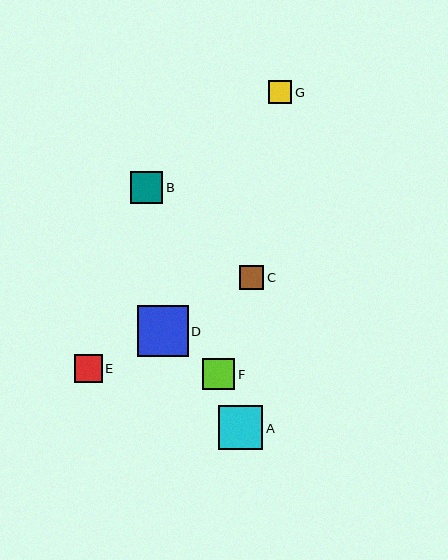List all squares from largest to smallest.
From largest to smallest: D, A, B, F, E, C, G.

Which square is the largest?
Square D is the largest with a size of approximately 51 pixels.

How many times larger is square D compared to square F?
Square D is approximately 1.6 times the size of square F.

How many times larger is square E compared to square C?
Square E is approximately 1.1 times the size of square C.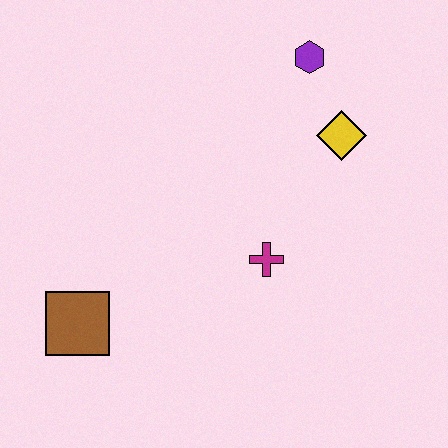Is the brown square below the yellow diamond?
Yes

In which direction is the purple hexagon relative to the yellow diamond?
The purple hexagon is above the yellow diamond.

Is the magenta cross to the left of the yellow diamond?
Yes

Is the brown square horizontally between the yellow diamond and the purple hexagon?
No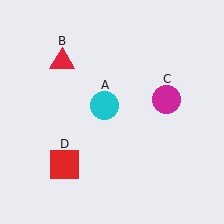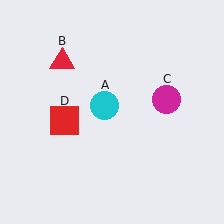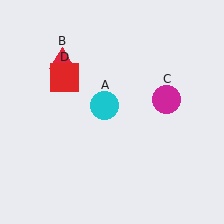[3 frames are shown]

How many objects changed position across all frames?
1 object changed position: red square (object D).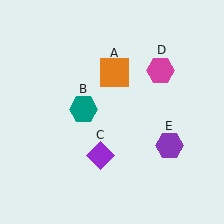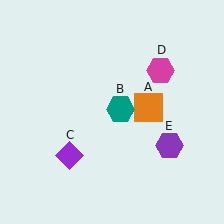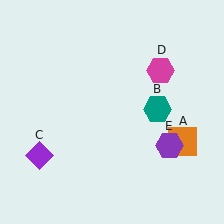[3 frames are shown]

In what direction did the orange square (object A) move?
The orange square (object A) moved down and to the right.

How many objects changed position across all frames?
3 objects changed position: orange square (object A), teal hexagon (object B), purple diamond (object C).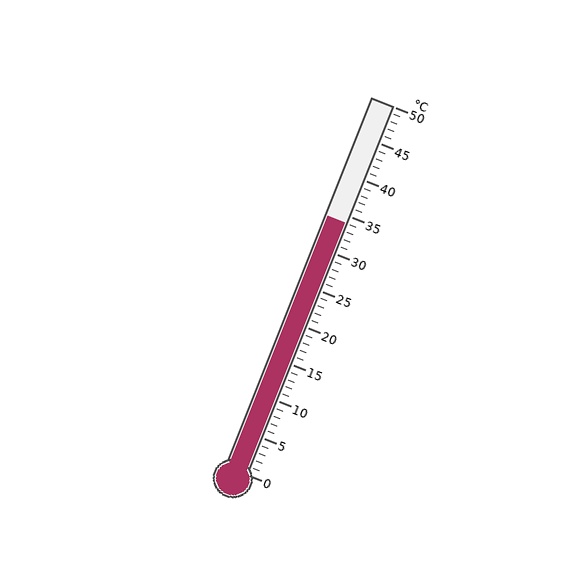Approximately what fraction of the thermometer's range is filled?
The thermometer is filled to approximately 70% of its range.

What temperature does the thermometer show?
The thermometer shows approximately 34°C.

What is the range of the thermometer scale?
The thermometer scale ranges from 0°C to 50°C.